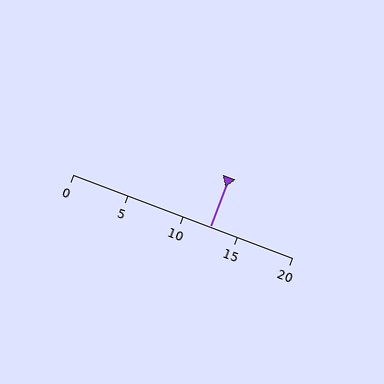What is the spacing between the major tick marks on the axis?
The major ticks are spaced 5 apart.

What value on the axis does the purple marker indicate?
The marker indicates approximately 12.5.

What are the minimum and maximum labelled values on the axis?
The axis runs from 0 to 20.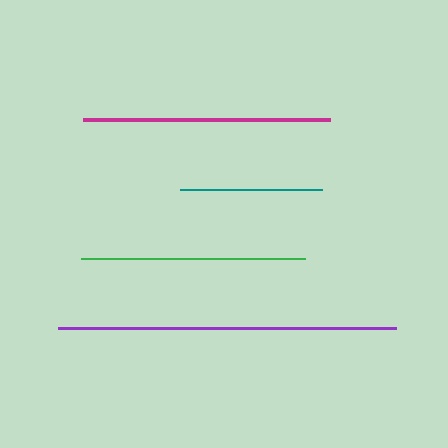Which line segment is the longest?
The purple line is the longest at approximately 337 pixels.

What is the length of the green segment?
The green segment is approximately 223 pixels long.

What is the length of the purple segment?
The purple segment is approximately 337 pixels long.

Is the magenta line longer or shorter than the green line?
The magenta line is longer than the green line.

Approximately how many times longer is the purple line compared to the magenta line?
The purple line is approximately 1.4 times the length of the magenta line.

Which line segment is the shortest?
The teal line is the shortest at approximately 142 pixels.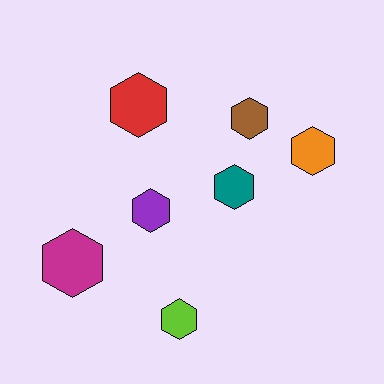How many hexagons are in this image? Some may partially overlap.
There are 7 hexagons.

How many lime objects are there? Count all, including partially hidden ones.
There is 1 lime object.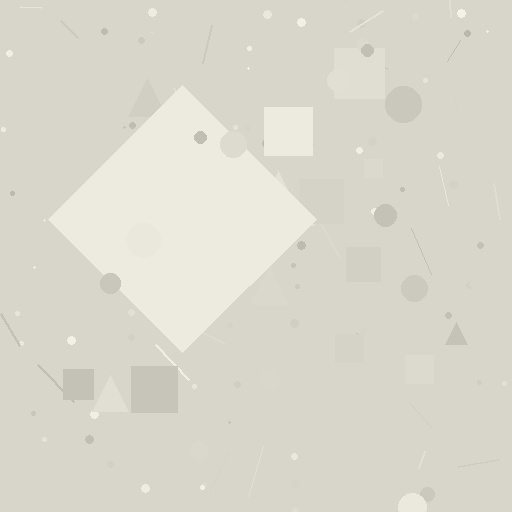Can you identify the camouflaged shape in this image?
The camouflaged shape is a diamond.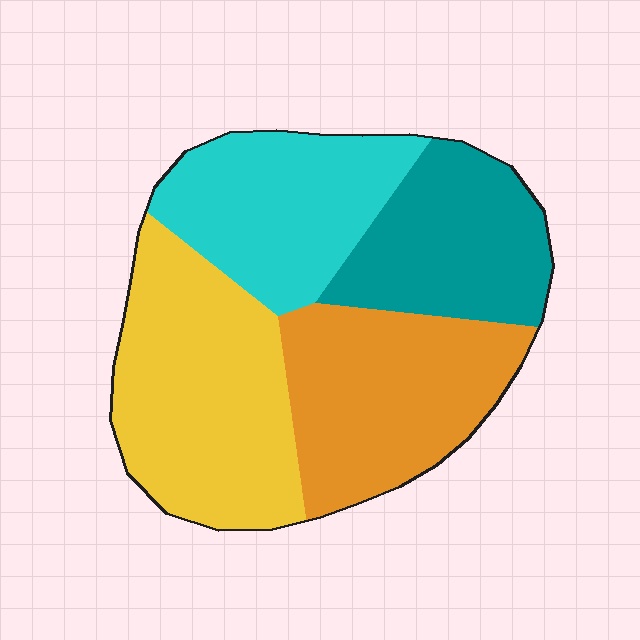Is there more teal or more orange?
Orange.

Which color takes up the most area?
Yellow, at roughly 30%.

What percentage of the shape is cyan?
Cyan covers around 25% of the shape.